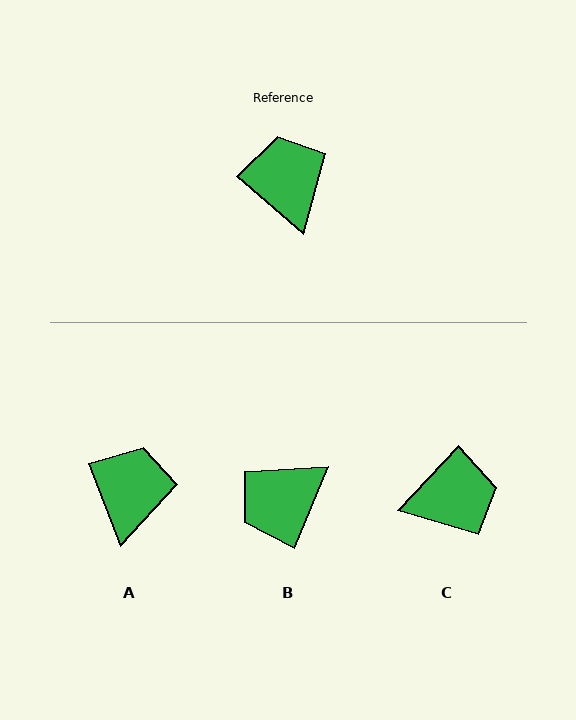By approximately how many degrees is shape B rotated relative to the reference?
Approximately 109 degrees counter-clockwise.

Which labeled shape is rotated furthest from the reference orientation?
B, about 109 degrees away.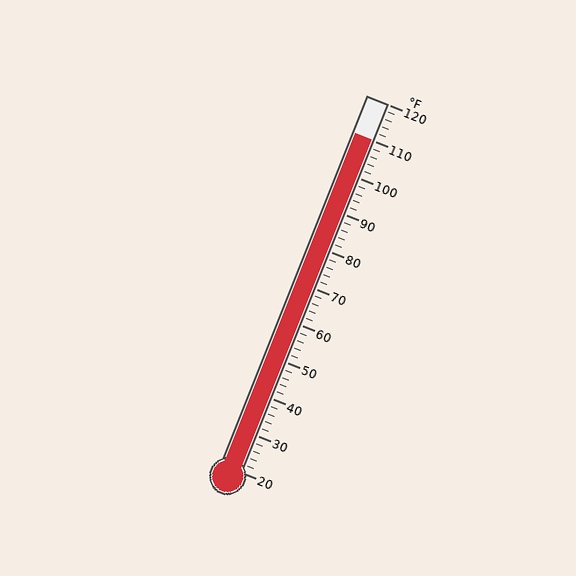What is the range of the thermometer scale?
The thermometer scale ranges from 20°F to 120°F.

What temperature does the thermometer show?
The thermometer shows approximately 110°F.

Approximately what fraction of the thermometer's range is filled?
The thermometer is filled to approximately 90% of its range.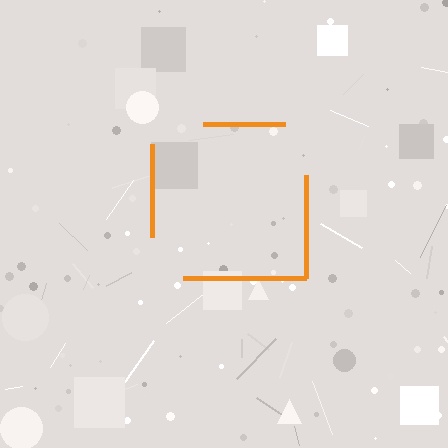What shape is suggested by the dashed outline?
The dashed outline suggests a square.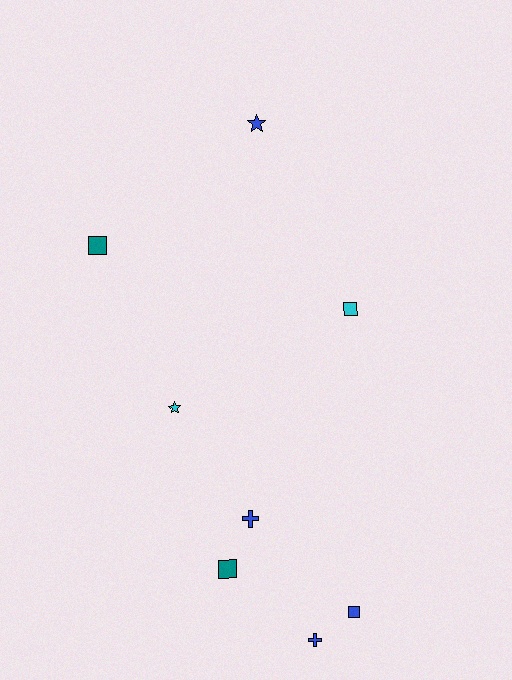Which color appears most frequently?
Blue, with 4 objects.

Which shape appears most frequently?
Square, with 4 objects.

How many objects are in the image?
There are 8 objects.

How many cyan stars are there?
There is 1 cyan star.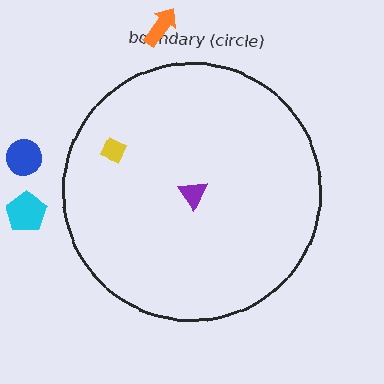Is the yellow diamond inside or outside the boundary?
Inside.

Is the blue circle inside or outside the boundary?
Outside.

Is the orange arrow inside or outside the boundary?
Outside.